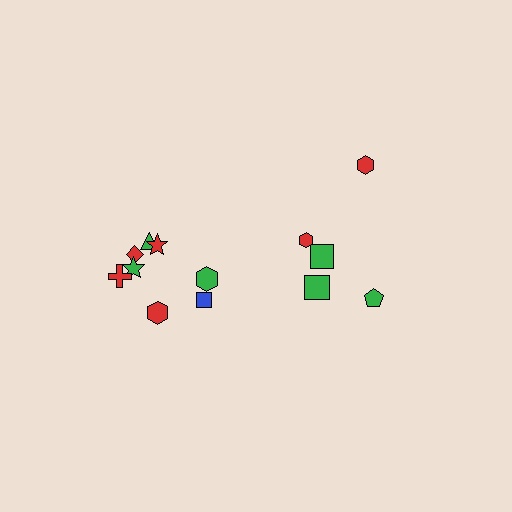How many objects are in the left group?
There are 8 objects.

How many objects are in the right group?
There are 5 objects.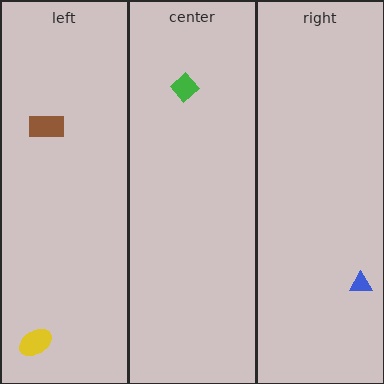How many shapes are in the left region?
2.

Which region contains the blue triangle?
The right region.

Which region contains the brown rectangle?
The left region.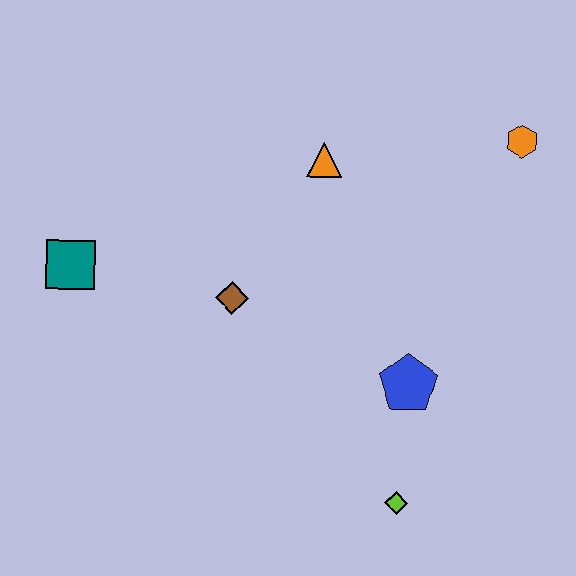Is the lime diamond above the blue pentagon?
No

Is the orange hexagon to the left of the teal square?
No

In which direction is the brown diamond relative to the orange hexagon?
The brown diamond is to the left of the orange hexagon.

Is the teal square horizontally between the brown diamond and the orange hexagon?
No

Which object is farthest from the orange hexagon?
The teal square is farthest from the orange hexagon.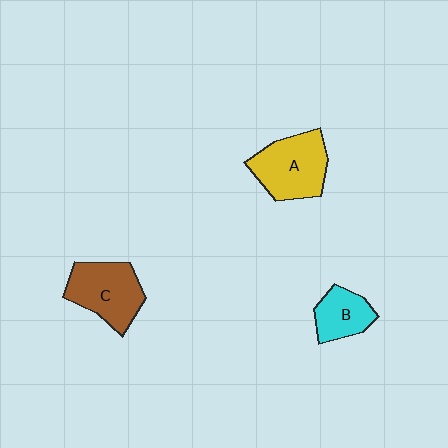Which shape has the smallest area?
Shape B (cyan).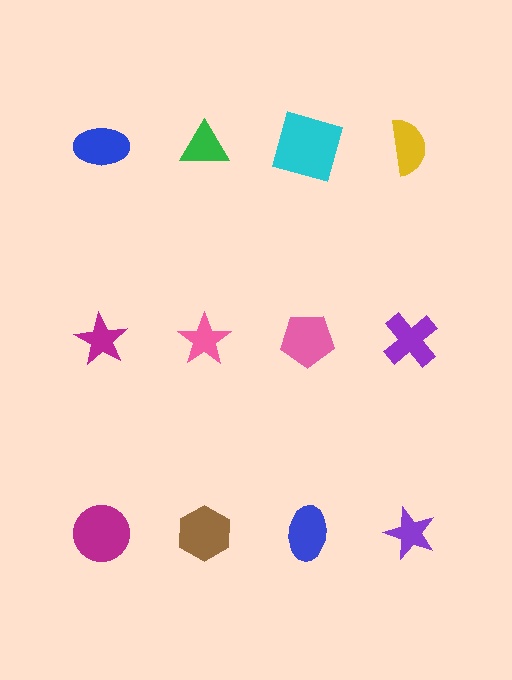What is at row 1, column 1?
A blue ellipse.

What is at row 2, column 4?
A purple cross.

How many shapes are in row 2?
4 shapes.